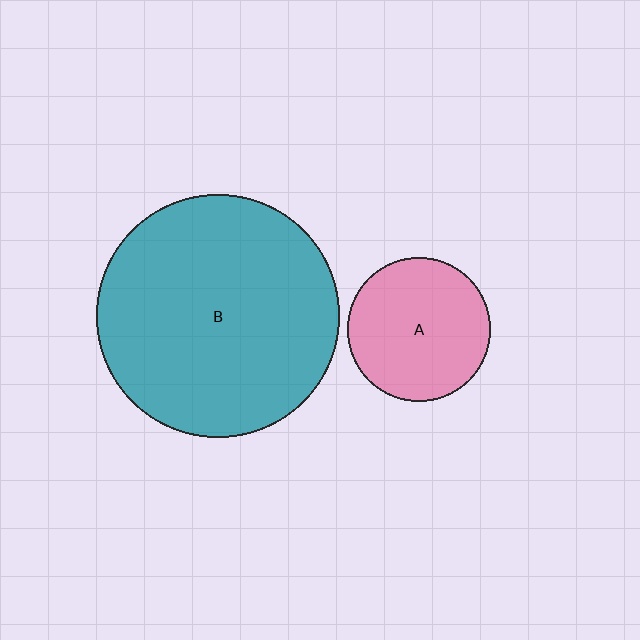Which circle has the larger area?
Circle B (teal).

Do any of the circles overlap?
No, none of the circles overlap.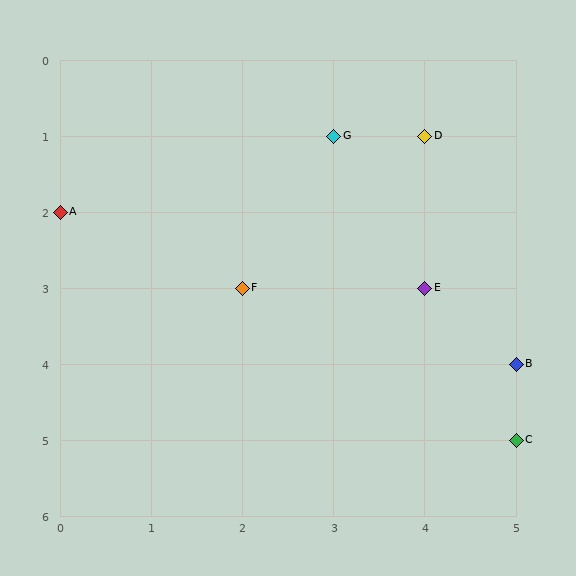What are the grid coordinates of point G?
Point G is at grid coordinates (3, 1).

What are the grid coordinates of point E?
Point E is at grid coordinates (4, 3).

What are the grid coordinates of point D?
Point D is at grid coordinates (4, 1).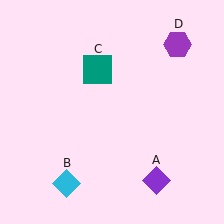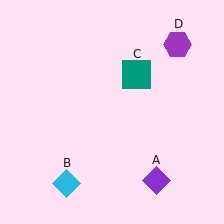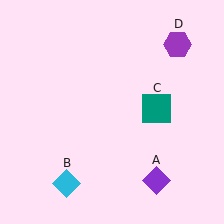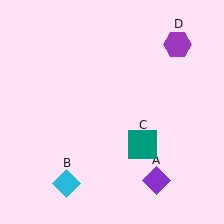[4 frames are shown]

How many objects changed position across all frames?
1 object changed position: teal square (object C).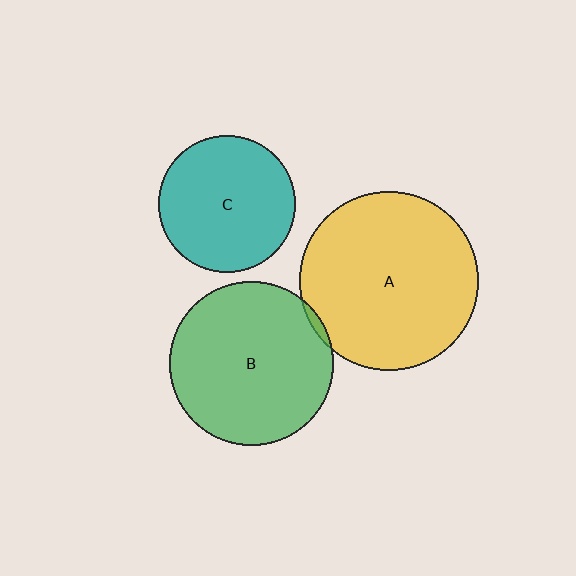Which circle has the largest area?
Circle A (yellow).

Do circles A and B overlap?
Yes.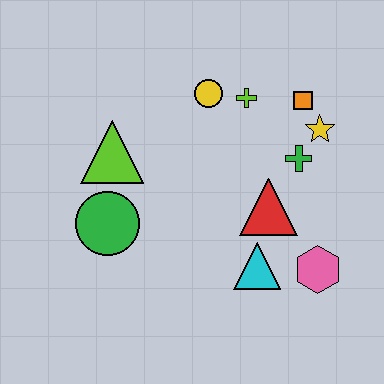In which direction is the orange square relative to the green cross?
The orange square is above the green cross.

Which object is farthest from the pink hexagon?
The lime triangle is farthest from the pink hexagon.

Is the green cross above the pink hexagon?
Yes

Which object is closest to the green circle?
The lime triangle is closest to the green circle.